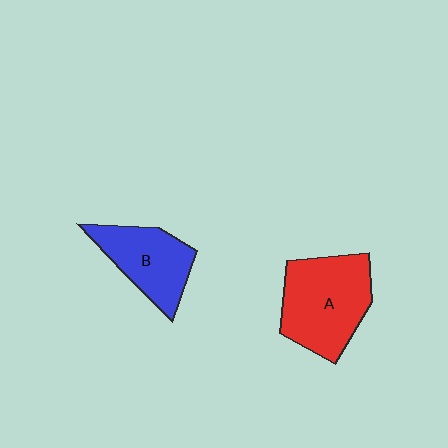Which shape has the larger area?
Shape A (red).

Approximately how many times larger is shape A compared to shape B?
Approximately 1.4 times.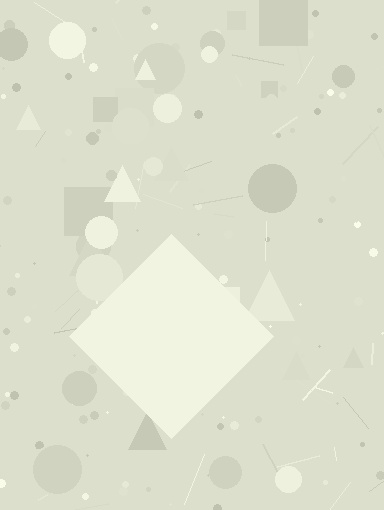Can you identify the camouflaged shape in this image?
The camouflaged shape is a diamond.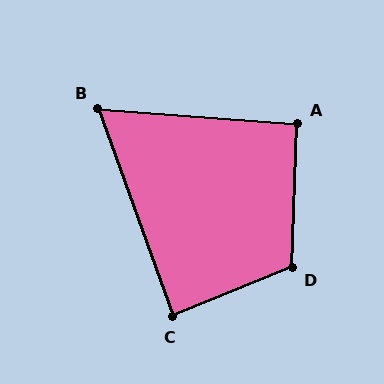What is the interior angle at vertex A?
Approximately 92 degrees (approximately right).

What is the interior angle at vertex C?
Approximately 88 degrees (approximately right).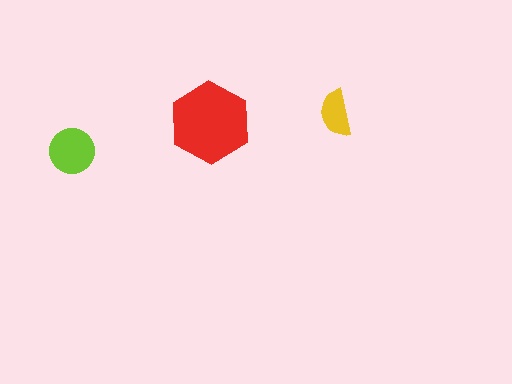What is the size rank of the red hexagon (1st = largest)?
1st.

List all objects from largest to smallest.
The red hexagon, the lime circle, the yellow semicircle.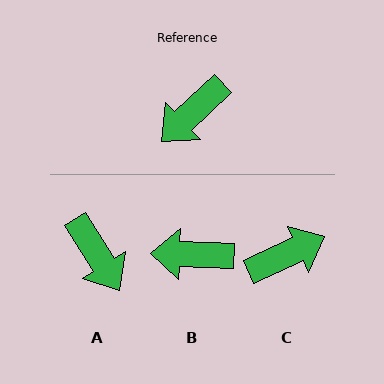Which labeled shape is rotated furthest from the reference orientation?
C, about 162 degrees away.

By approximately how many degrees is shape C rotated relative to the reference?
Approximately 162 degrees counter-clockwise.